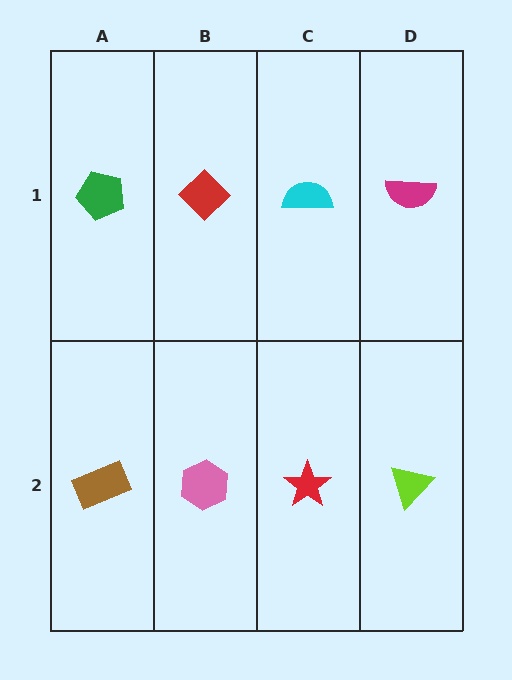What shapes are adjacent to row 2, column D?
A magenta semicircle (row 1, column D), a red star (row 2, column C).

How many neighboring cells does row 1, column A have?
2.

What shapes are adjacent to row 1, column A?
A brown rectangle (row 2, column A), a red diamond (row 1, column B).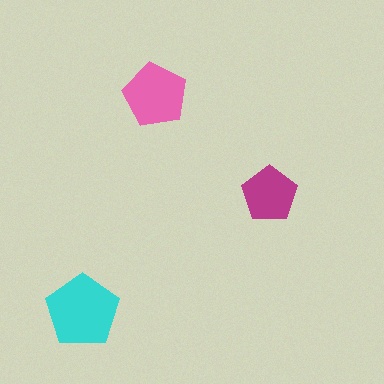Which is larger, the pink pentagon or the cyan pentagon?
The cyan one.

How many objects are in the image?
There are 3 objects in the image.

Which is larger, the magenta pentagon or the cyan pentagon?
The cyan one.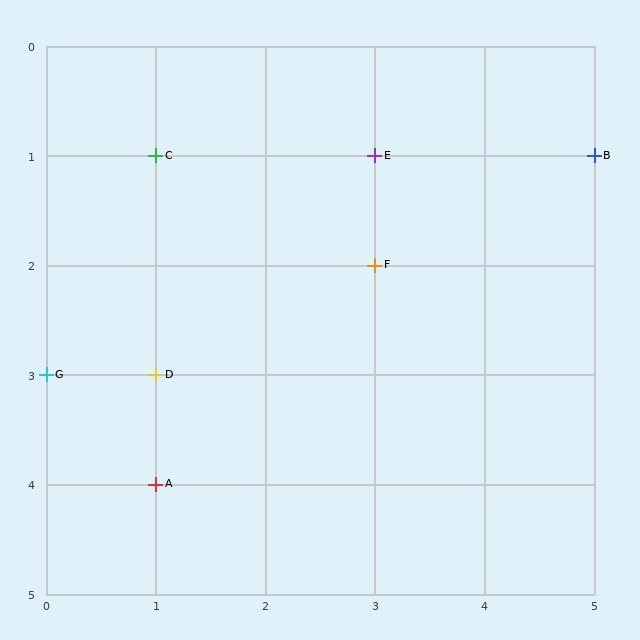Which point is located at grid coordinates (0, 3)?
Point G is at (0, 3).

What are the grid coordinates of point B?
Point B is at grid coordinates (5, 1).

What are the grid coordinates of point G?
Point G is at grid coordinates (0, 3).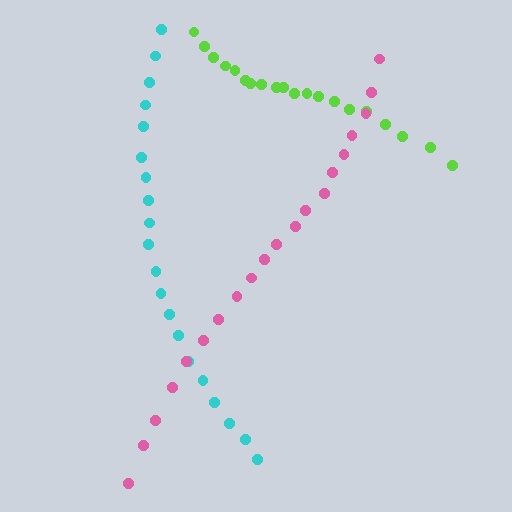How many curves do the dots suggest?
There are 3 distinct paths.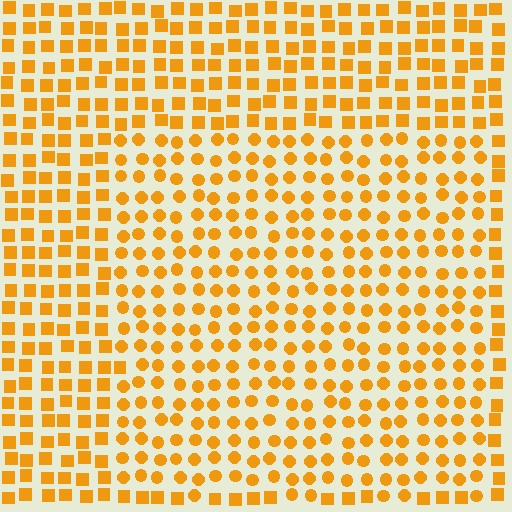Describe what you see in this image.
The image is filled with small orange elements arranged in a uniform grid. A rectangle-shaped region contains circles, while the surrounding area contains squares. The boundary is defined purely by the change in element shape.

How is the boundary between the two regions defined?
The boundary is defined by a change in element shape: circles inside vs. squares outside. All elements share the same color and spacing.